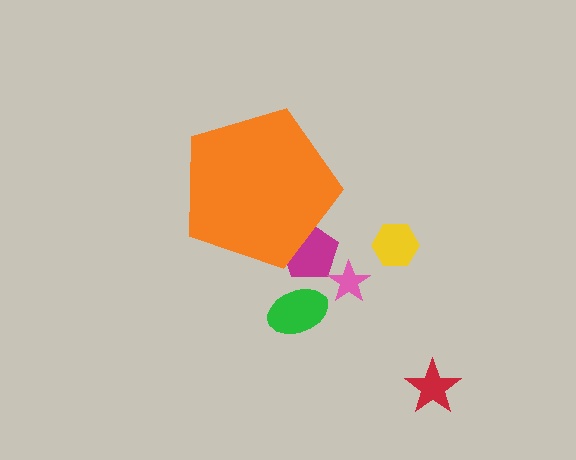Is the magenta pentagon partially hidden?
Yes, the magenta pentagon is partially hidden behind the orange pentagon.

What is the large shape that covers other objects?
An orange pentagon.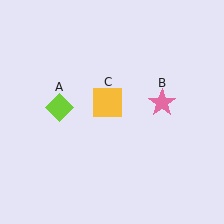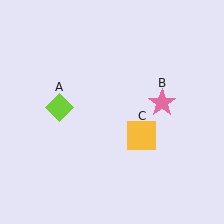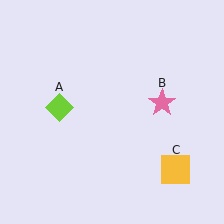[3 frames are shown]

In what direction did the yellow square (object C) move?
The yellow square (object C) moved down and to the right.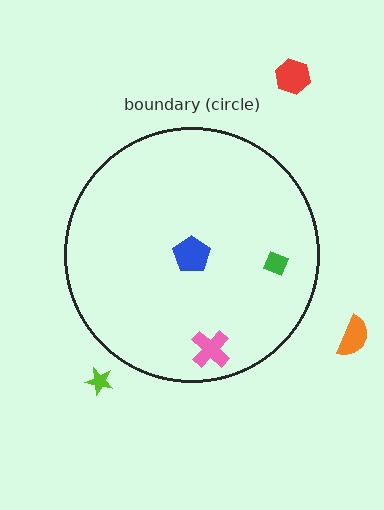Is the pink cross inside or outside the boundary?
Inside.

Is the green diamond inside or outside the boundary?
Inside.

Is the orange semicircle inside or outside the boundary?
Outside.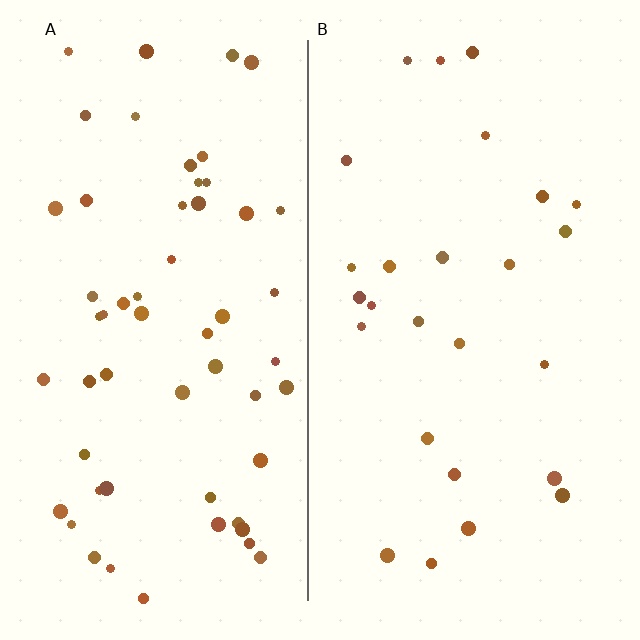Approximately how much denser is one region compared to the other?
Approximately 2.2× — region A over region B.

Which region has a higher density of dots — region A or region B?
A (the left).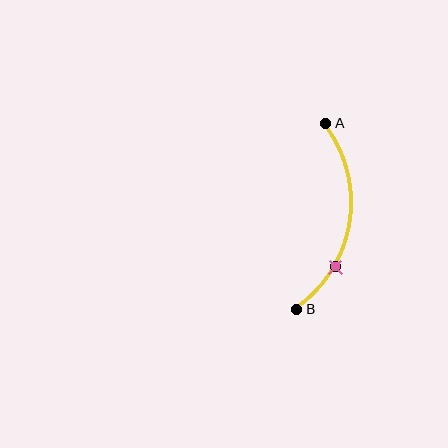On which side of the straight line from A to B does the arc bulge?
The arc bulges to the right of the straight line connecting A and B.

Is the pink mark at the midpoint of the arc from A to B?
No. The pink mark lies on the arc but is closer to endpoint B. The arc midpoint would be at the point on the curve equidistant along the arc from both A and B.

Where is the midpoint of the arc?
The arc midpoint is the point on the curve farthest from the straight line joining A and B. It sits to the right of that line.